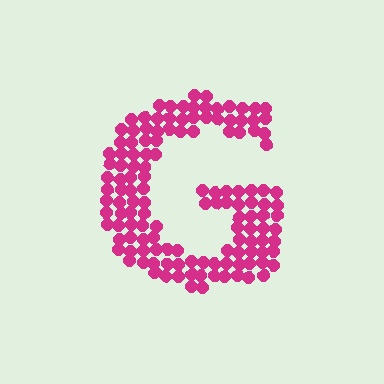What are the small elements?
The small elements are circles.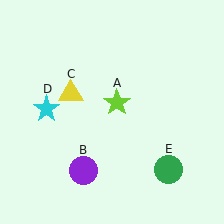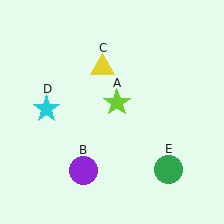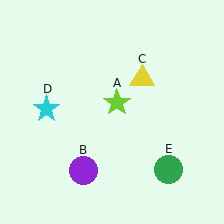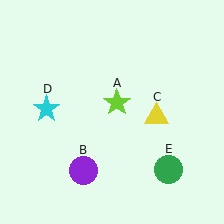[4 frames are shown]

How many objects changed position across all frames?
1 object changed position: yellow triangle (object C).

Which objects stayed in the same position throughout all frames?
Lime star (object A) and purple circle (object B) and cyan star (object D) and green circle (object E) remained stationary.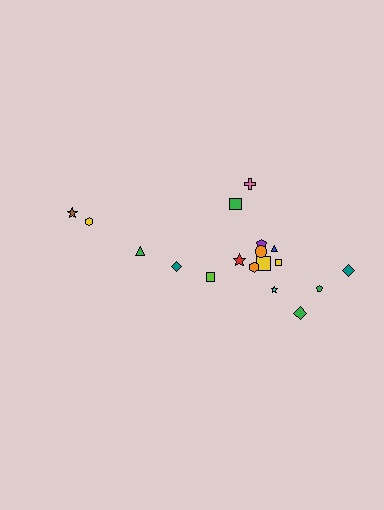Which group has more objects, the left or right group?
The right group.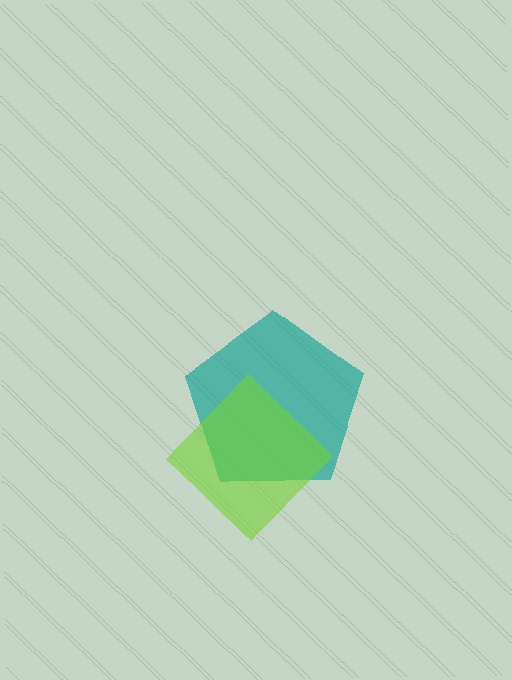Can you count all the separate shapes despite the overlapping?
Yes, there are 2 separate shapes.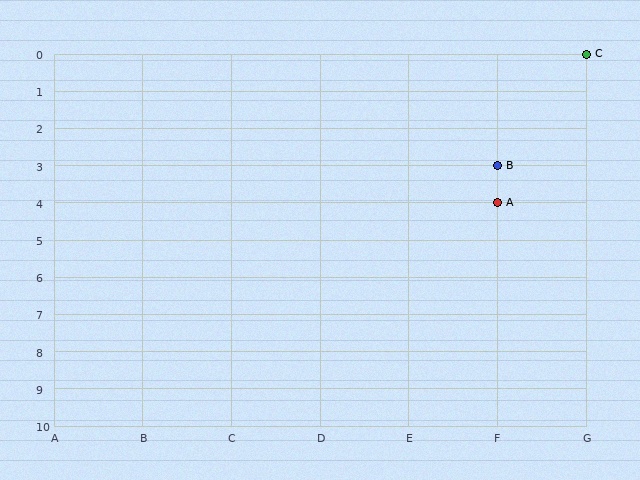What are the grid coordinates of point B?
Point B is at grid coordinates (F, 3).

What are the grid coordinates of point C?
Point C is at grid coordinates (G, 0).